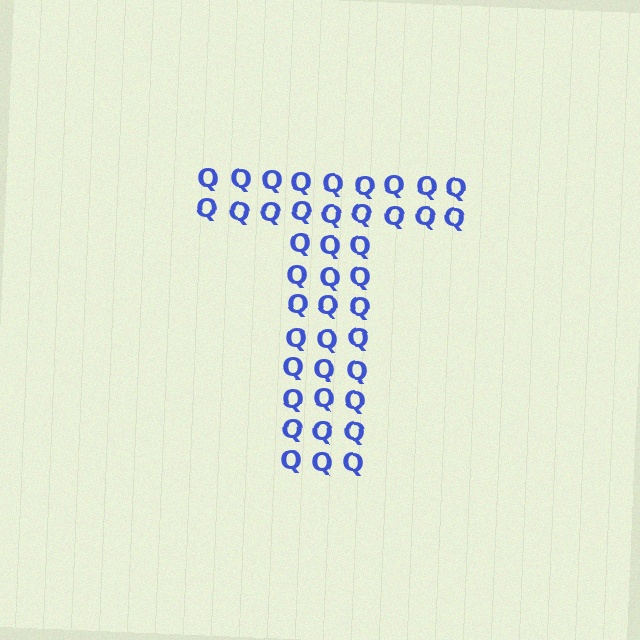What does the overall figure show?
The overall figure shows the letter T.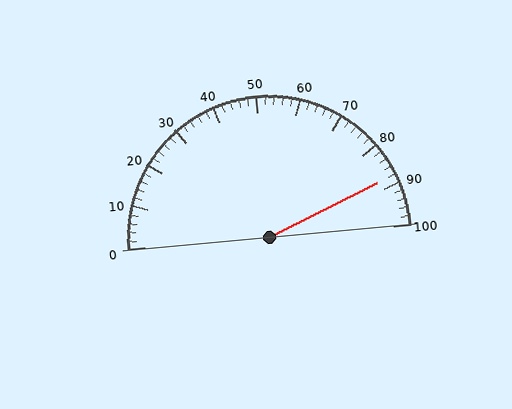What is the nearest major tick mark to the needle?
The nearest major tick mark is 90.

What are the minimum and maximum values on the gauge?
The gauge ranges from 0 to 100.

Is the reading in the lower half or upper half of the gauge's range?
The reading is in the upper half of the range (0 to 100).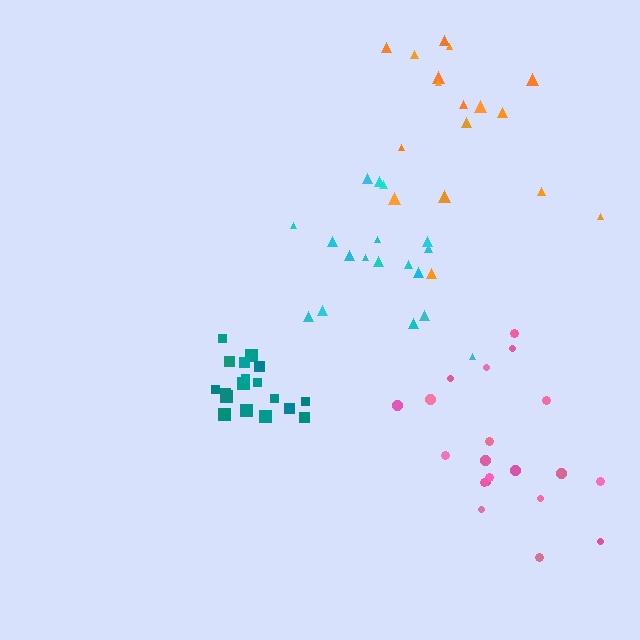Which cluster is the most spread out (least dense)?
Orange.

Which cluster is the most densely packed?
Teal.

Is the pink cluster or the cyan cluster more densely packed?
Pink.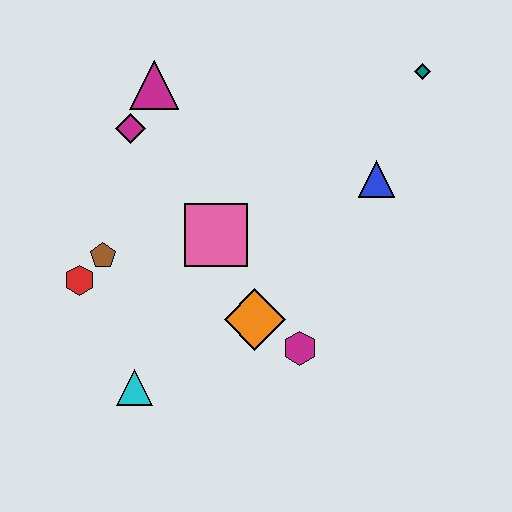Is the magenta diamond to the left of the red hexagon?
No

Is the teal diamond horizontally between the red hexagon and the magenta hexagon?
No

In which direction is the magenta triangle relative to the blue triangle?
The magenta triangle is to the left of the blue triangle.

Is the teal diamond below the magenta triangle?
No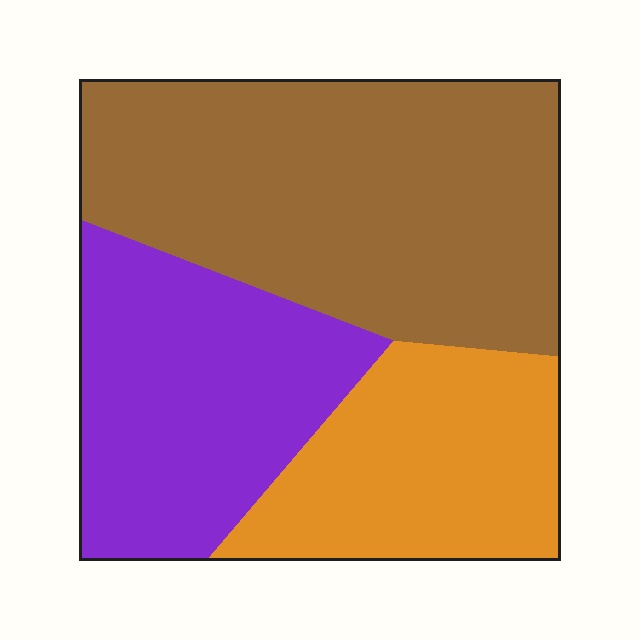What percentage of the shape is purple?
Purple covers around 30% of the shape.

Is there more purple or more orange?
Purple.